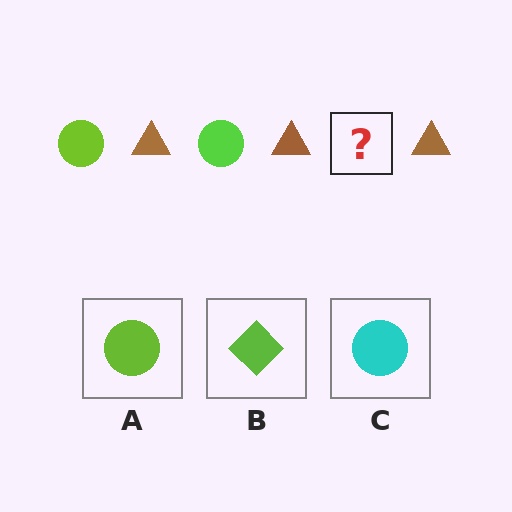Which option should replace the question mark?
Option A.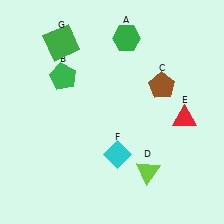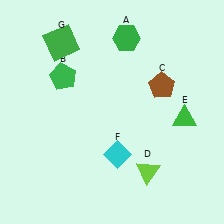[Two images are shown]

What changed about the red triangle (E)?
In Image 1, E is red. In Image 2, it changed to green.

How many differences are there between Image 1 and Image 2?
There is 1 difference between the two images.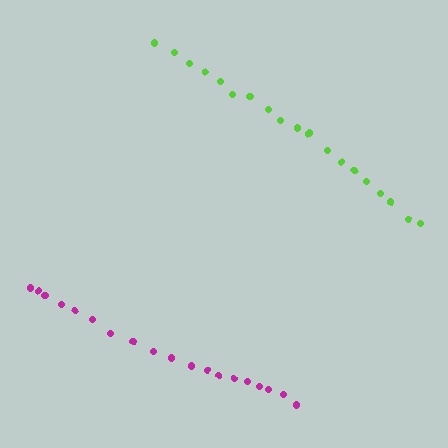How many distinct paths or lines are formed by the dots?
There are 2 distinct paths.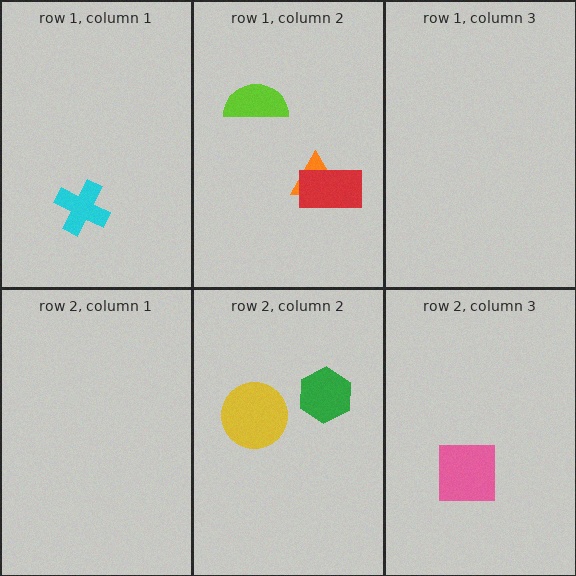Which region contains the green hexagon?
The row 2, column 2 region.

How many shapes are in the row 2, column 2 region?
2.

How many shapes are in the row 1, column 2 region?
3.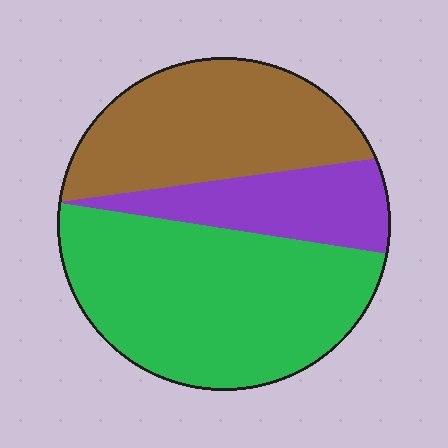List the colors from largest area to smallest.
From largest to smallest: green, brown, purple.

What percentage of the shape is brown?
Brown takes up between a sixth and a third of the shape.